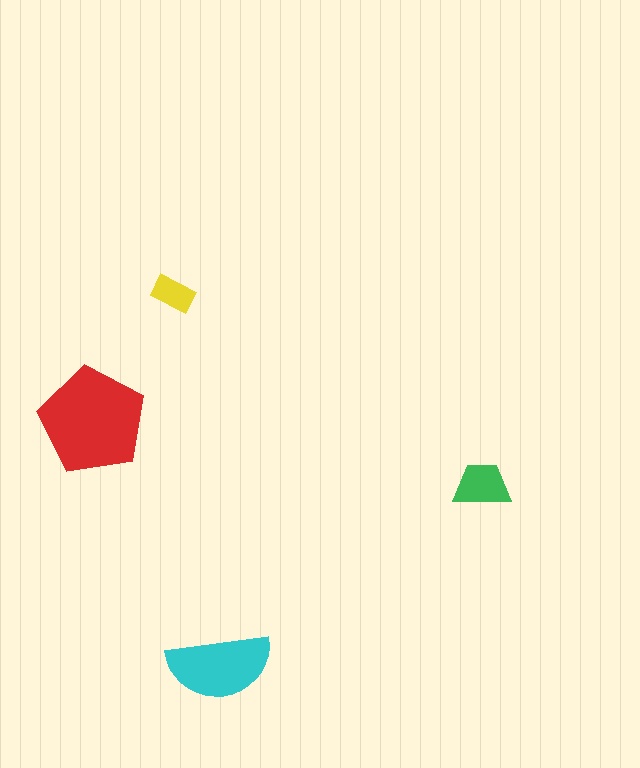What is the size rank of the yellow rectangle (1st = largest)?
4th.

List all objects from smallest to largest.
The yellow rectangle, the green trapezoid, the cyan semicircle, the red pentagon.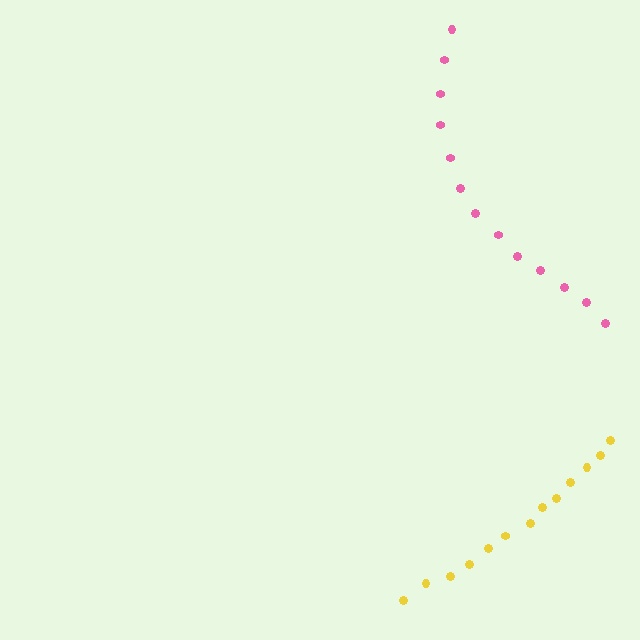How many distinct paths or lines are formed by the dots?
There are 2 distinct paths.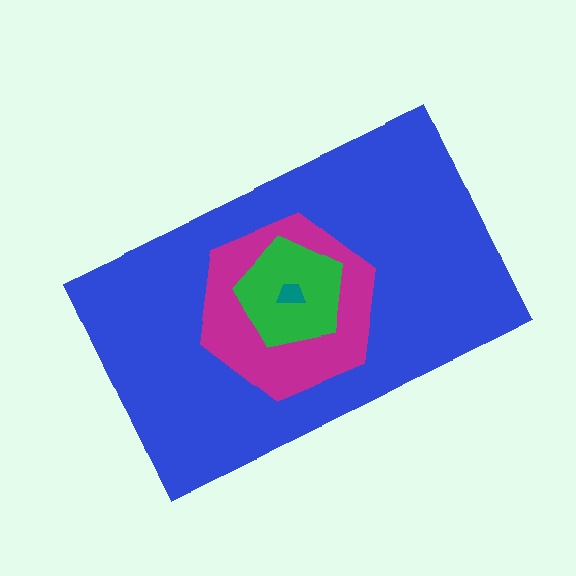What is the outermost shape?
The blue rectangle.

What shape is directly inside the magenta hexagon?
The green pentagon.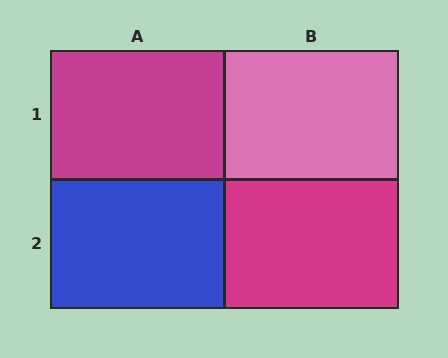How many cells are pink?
1 cell is pink.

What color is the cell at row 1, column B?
Pink.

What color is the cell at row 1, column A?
Magenta.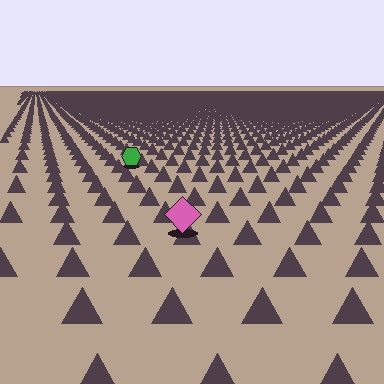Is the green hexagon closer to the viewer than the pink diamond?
No. The pink diamond is closer — you can tell from the texture gradient: the ground texture is coarser near it.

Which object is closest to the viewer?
The pink diamond is closest. The texture marks near it are larger and more spread out.